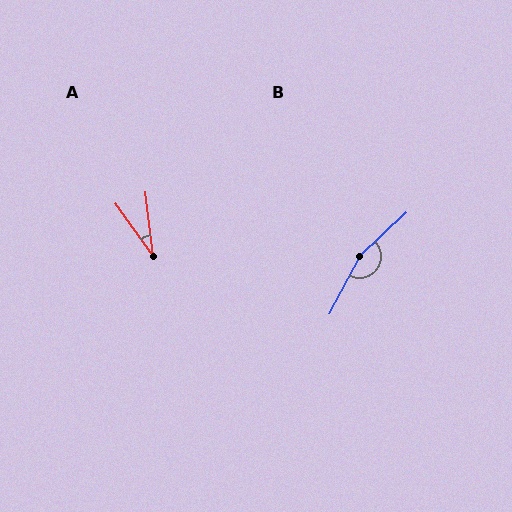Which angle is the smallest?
A, at approximately 29 degrees.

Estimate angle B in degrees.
Approximately 161 degrees.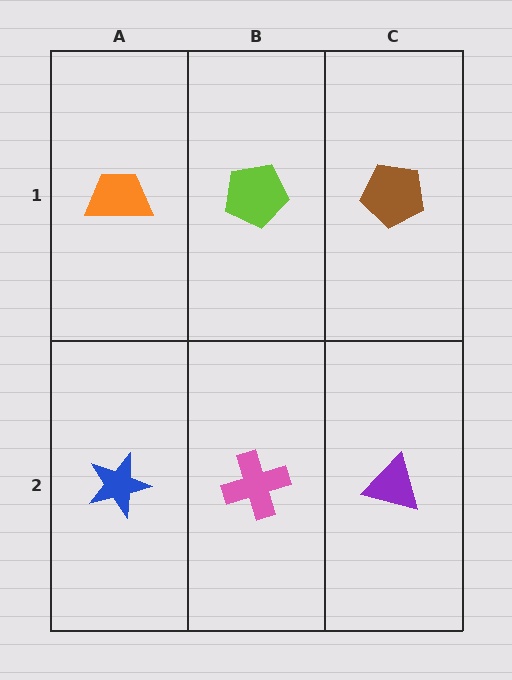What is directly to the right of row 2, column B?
A purple triangle.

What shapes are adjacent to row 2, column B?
A lime pentagon (row 1, column B), a blue star (row 2, column A), a purple triangle (row 2, column C).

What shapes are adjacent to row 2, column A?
An orange trapezoid (row 1, column A), a pink cross (row 2, column B).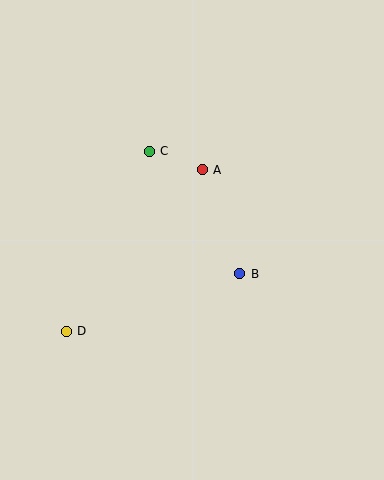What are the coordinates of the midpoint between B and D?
The midpoint between B and D is at (153, 302).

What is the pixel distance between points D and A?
The distance between D and A is 211 pixels.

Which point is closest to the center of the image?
Point B at (240, 274) is closest to the center.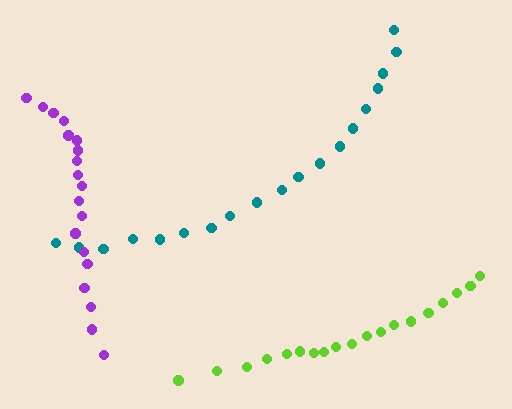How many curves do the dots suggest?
There are 3 distinct paths.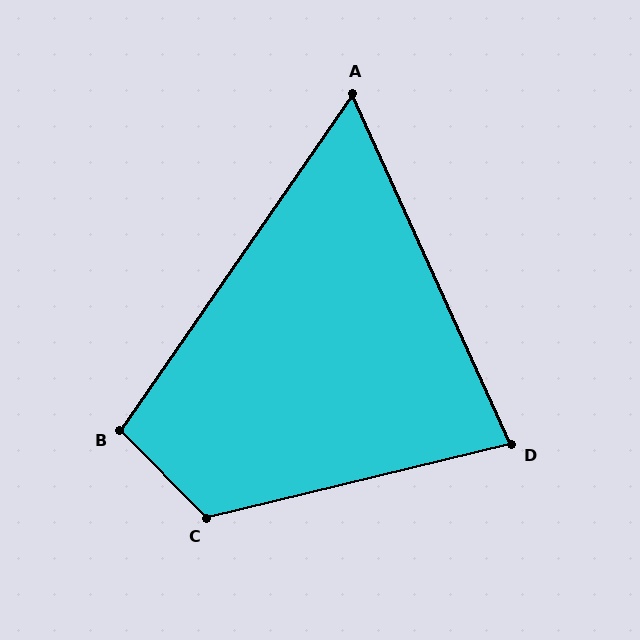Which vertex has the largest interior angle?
C, at approximately 121 degrees.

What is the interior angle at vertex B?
Approximately 101 degrees (obtuse).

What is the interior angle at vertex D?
Approximately 79 degrees (acute).